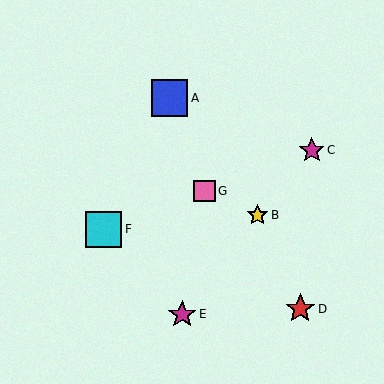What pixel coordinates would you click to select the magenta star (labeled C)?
Click at (312, 150) to select the magenta star C.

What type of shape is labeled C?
Shape C is a magenta star.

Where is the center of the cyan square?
The center of the cyan square is at (104, 229).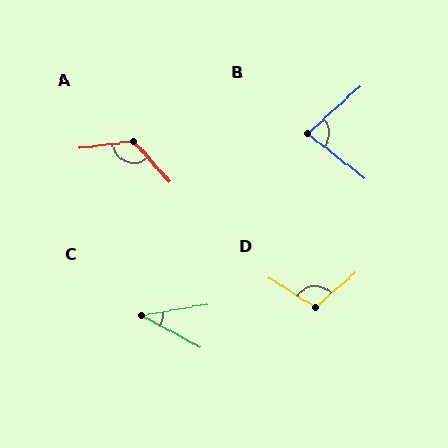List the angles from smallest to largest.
C (38°), B (80°), D (106°), A (123°).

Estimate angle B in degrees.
Approximately 80 degrees.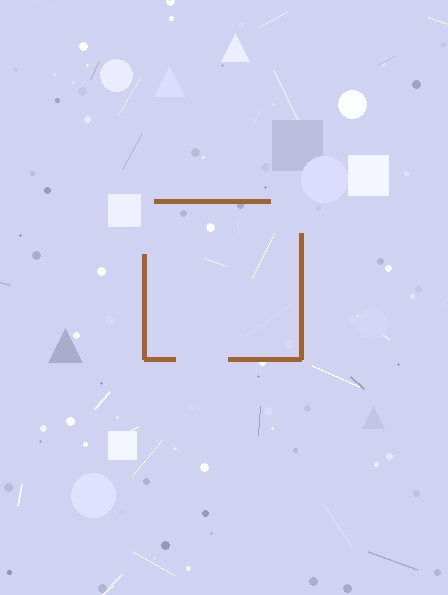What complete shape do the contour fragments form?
The contour fragments form a square.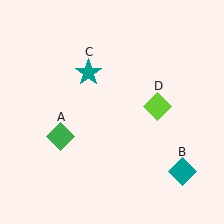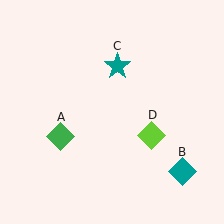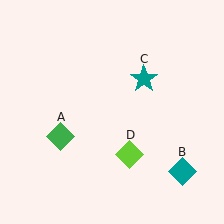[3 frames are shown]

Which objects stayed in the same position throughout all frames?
Green diamond (object A) and teal diamond (object B) remained stationary.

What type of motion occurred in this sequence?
The teal star (object C), lime diamond (object D) rotated clockwise around the center of the scene.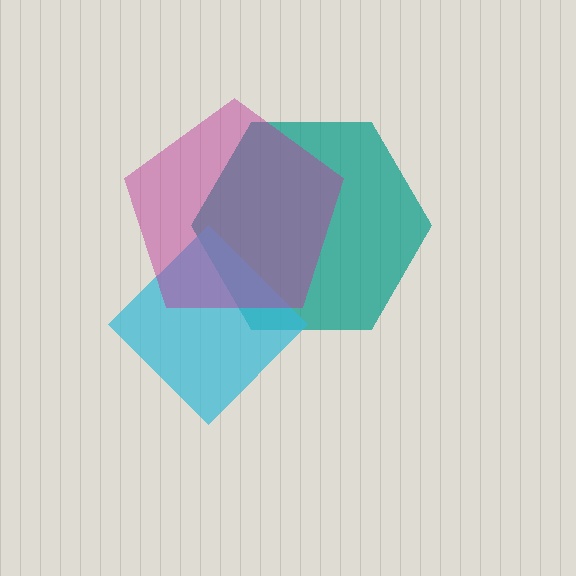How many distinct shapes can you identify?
There are 3 distinct shapes: a teal hexagon, a cyan diamond, a magenta pentagon.